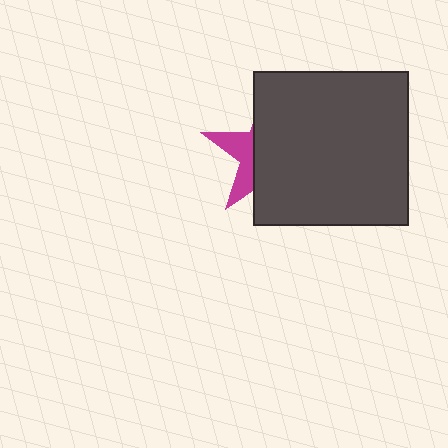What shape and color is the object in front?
The object in front is a dark gray square.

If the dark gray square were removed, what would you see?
You would see the complete magenta star.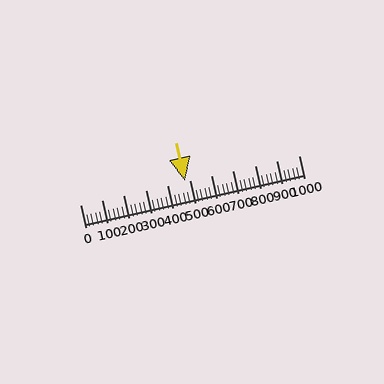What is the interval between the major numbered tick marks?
The major tick marks are spaced 100 units apart.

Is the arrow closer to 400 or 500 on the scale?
The arrow is closer to 500.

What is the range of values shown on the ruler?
The ruler shows values from 0 to 1000.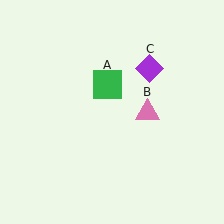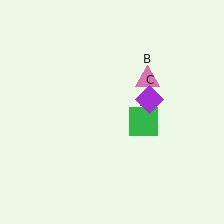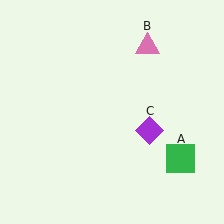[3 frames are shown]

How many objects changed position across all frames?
3 objects changed position: green square (object A), pink triangle (object B), purple diamond (object C).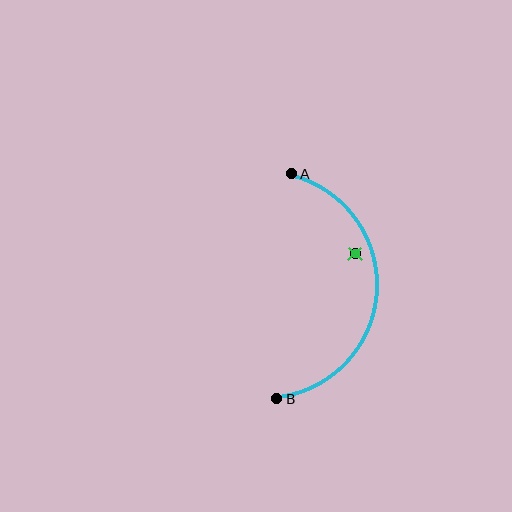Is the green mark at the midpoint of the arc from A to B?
No — the green mark does not lie on the arc at all. It sits slightly inside the curve.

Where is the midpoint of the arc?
The arc midpoint is the point on the curve farthest from the straight line joining A and B. It sits to the right of that line.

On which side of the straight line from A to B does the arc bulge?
The arc bulges to the right of the straight line connecting A and B.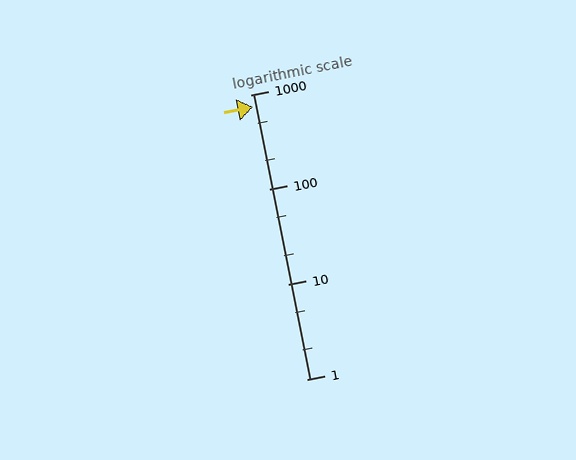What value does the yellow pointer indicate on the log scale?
The pointer indicates approximately 750.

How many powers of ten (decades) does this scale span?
The scale spans 3 decades, from 1 to 1000.